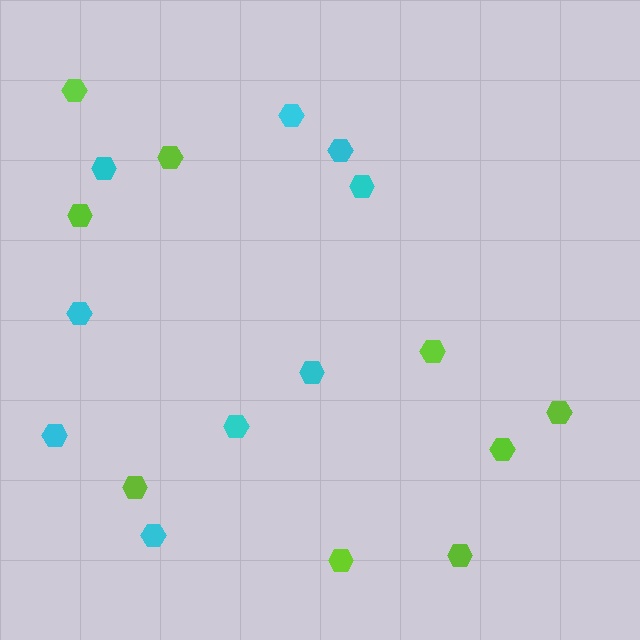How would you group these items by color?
There are 2 groups: one group of cyan hexagons (9) and one group of lime hexagons (9).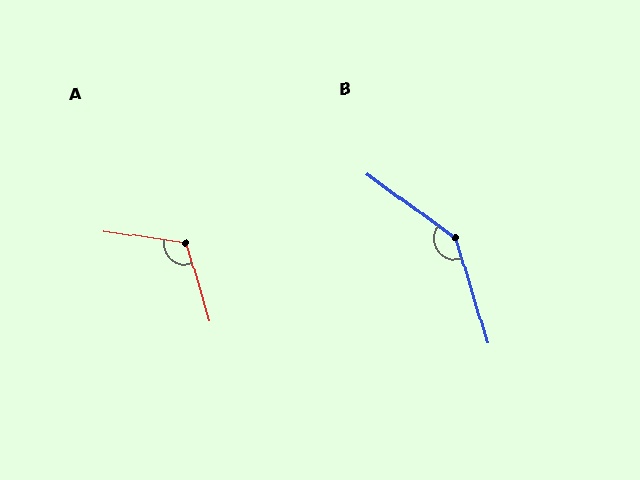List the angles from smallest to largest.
A (115°), B (143°).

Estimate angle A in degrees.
Approximately 115 degrees.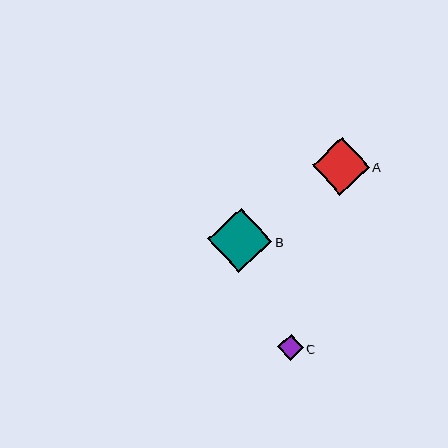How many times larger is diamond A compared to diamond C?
Diamond A is approximately 2.2 times the size of diamond C.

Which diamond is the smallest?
Diamond C is the smallest with a size of approximately 26 pixels.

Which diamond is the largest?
Diamond B is the largest with a size of approximately 64 pixels.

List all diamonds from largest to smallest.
From largest to smallest: B, A, C.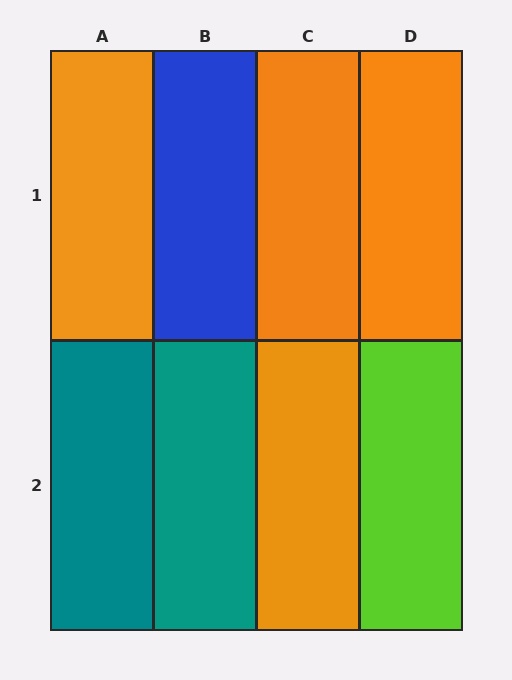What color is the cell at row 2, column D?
Lime.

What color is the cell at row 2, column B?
Teal.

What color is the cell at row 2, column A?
Teal.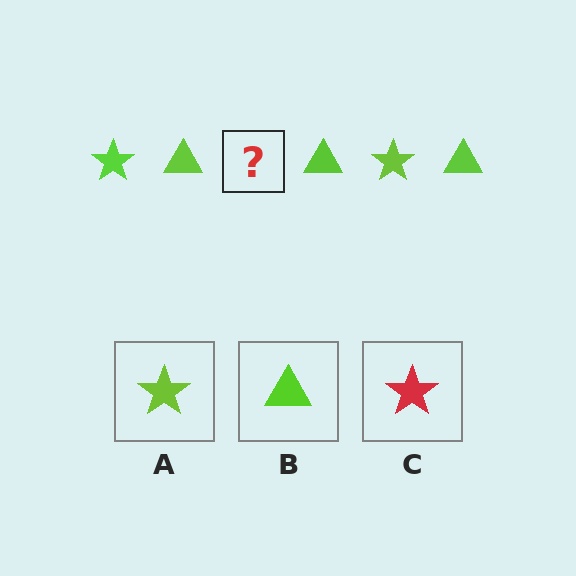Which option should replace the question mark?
Option A.